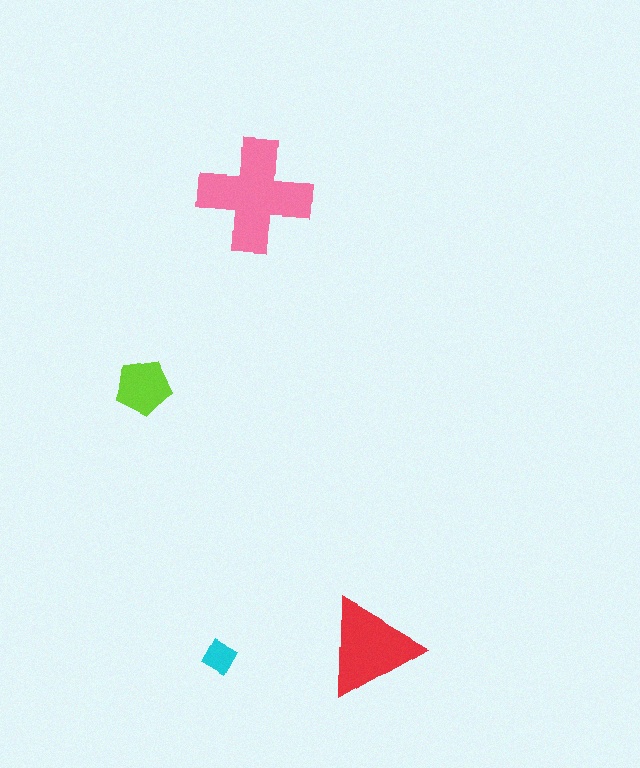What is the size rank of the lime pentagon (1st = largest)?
3rd.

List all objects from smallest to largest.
The cyan diamond, the lime pentagon, the red triangle, the pink cross.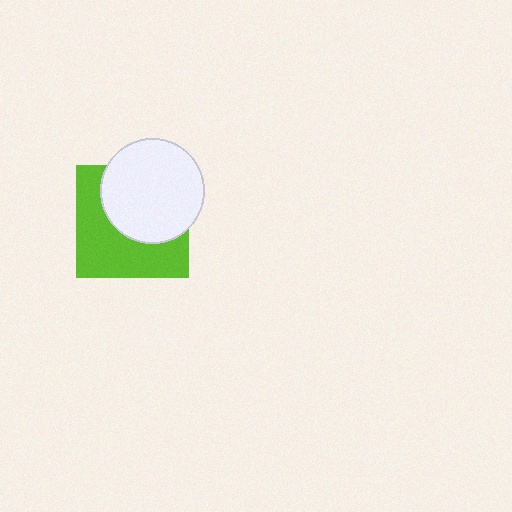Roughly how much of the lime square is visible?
About half of it is visible (roughly 51%).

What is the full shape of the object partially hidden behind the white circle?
The partially hidden object is a lime square.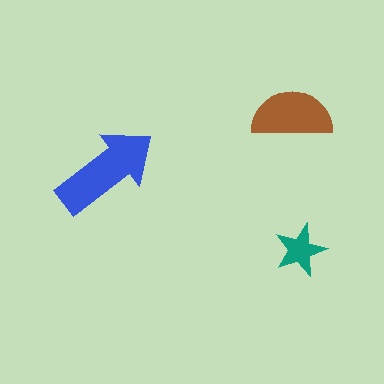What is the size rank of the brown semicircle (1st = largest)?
2nd.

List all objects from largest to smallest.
The blue arrow, the brown semicircle, the teal star.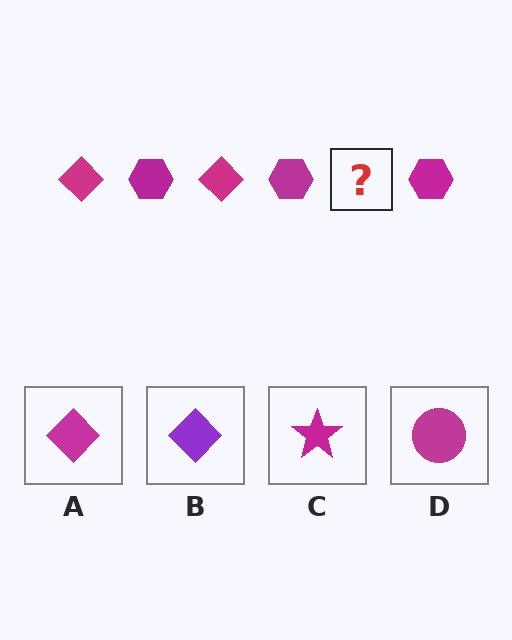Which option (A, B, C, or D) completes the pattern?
A.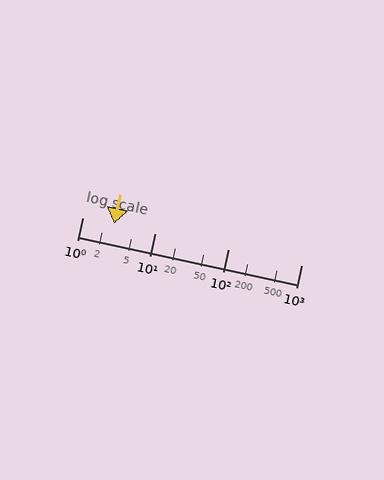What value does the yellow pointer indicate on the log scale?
The pointer indicates approximately 2.7.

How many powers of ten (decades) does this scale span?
The scale spans 3 decades, from 1 to 1000.